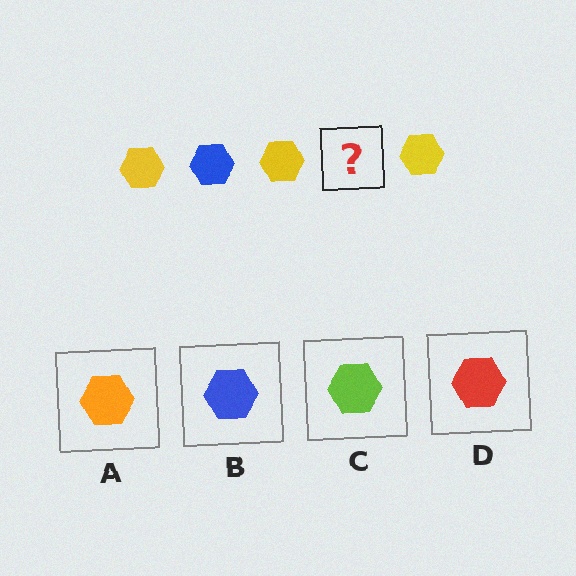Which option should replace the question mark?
Option B.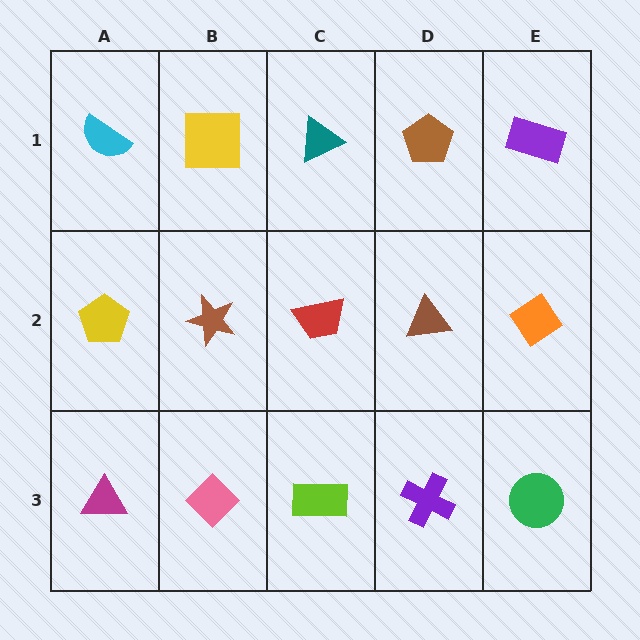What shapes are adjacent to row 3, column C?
A red trapezoid (row 2, column C), a pink diamond (row 3, column B), a purple cross (row 3, column D).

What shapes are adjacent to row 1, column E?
An orange diamond (row 2, column E), a brown pentagon (row 1, column D).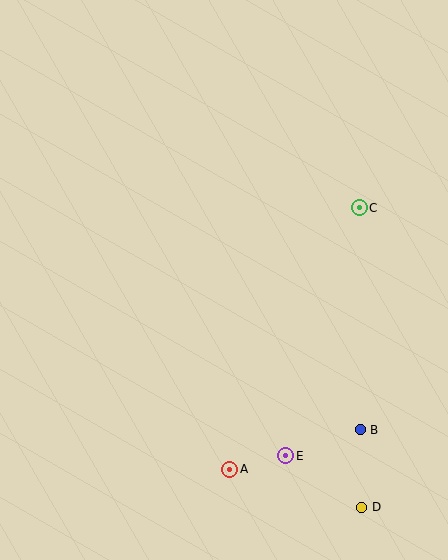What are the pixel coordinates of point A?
Point A is at (230, 469).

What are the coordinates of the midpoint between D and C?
The midpoint between D and C is at (360, 357).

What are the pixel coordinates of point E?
Point E is at (286, 456).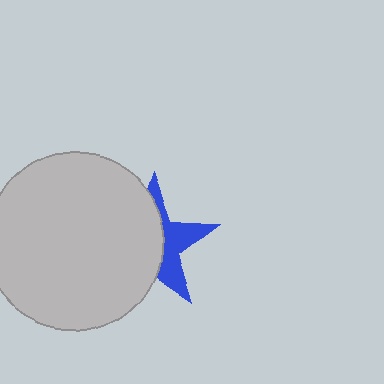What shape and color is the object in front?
The object in front is a light gray circle.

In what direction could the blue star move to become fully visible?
The blue star could move right. That would shift it out from behind the light gray circle entirely.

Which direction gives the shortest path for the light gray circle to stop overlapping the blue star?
Moving left gives the shortest separation.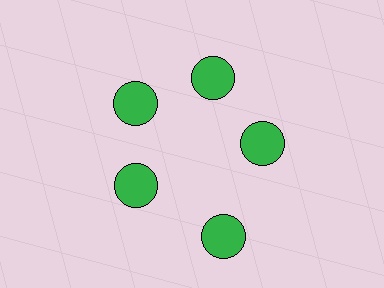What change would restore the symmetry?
The symmetry would be restored by moving it inward, back onto the ring so that all 5 circles sit at equal angles and equal distance from the center.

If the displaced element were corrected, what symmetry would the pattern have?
It would have 5-fold rotational symmetry — the pattern would map onto itself every 72 degrees.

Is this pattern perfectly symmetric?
No. The 5 green circles are arranged in a ring, but one element near the 5 o'clock position is pushed outward from the center, breaking the 5-fold rotational symmetry.